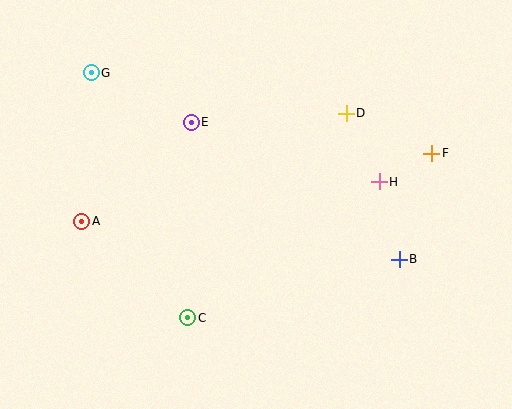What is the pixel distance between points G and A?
The distance between G and A is 149 pixels.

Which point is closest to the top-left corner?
Point G is closest to the top-left corner.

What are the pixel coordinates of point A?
Point A is at (82, 221).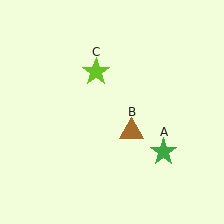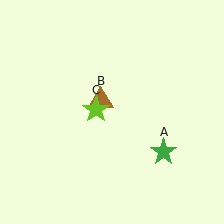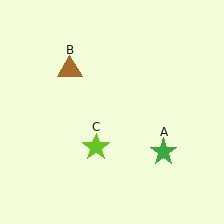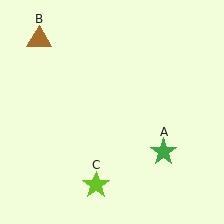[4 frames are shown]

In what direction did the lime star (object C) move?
The lime star (object C) moved down.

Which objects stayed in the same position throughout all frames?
Green star (object A) remained stationary.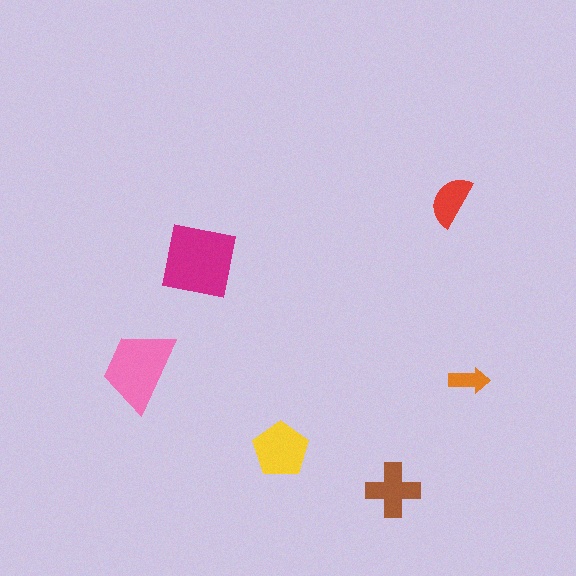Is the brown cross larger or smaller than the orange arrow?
Larger.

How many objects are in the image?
There are 6 objects in the image.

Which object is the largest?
The magenta square.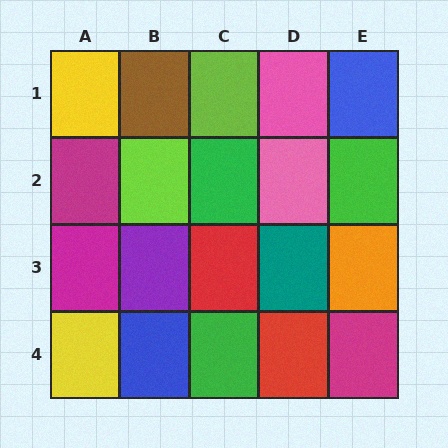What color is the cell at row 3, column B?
Purple.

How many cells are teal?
1 cell is teal.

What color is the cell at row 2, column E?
Green.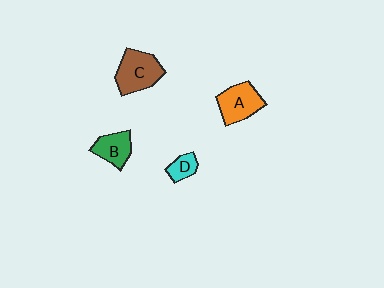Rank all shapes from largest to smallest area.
From largest to smallest: C (brown), A (orange), B (green), D (cyan).